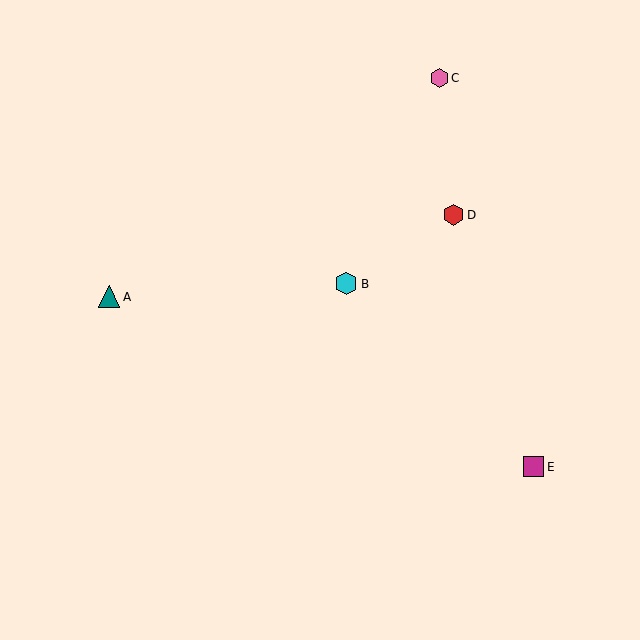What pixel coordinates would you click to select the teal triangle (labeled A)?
Click at (109, 297) to select the teal triangle A.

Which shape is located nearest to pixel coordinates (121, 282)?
The teal triangle (labeled A) at (109, 297) is nearest to that location.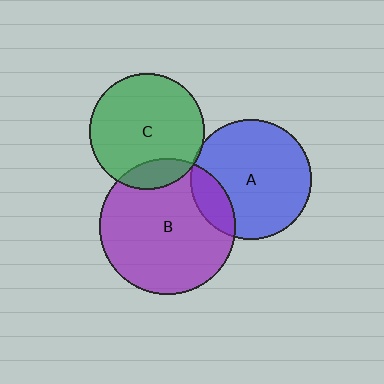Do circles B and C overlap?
Yes.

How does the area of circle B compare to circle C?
Approximately 1.4 times.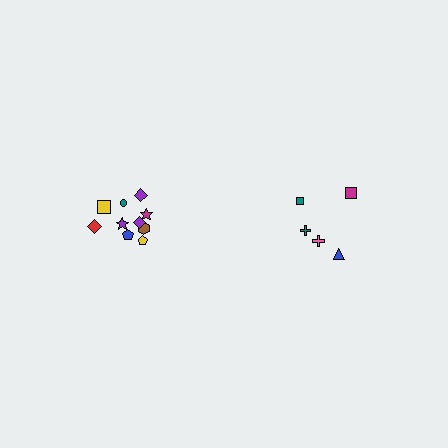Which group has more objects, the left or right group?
The left group.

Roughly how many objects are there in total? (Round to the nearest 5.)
Roughly 15 objects in total.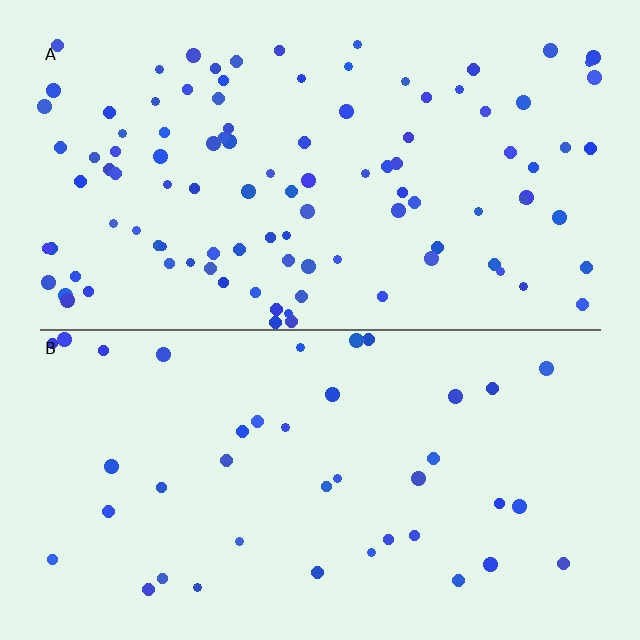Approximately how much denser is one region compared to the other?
Approximately 2.6× — region A over region B.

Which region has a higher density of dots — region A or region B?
A (the top).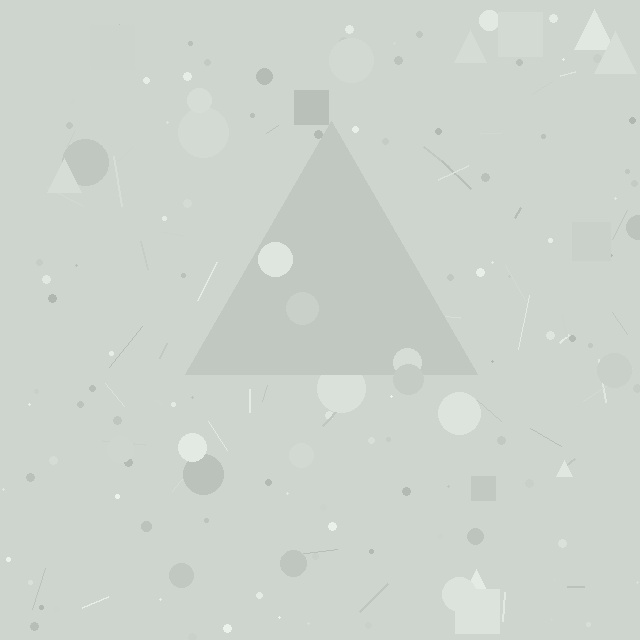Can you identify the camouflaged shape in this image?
The camouflaged shape is a triangle.